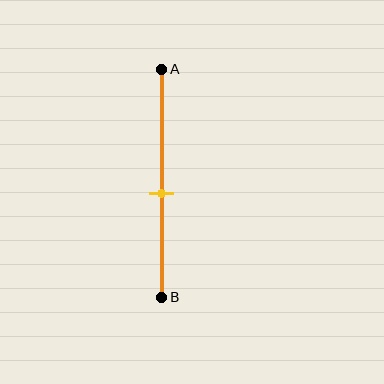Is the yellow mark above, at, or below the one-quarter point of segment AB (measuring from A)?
The yellow mark is below the one-quarter point of segment AB.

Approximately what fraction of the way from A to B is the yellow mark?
The yellow mark is approximately 55% of the way from A to B.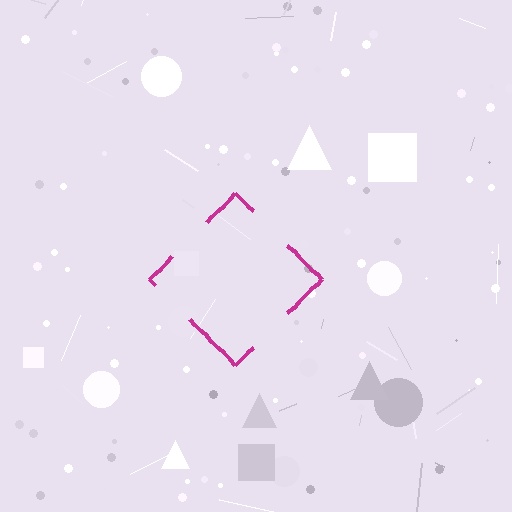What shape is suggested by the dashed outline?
The dashed outline suggests a diamond.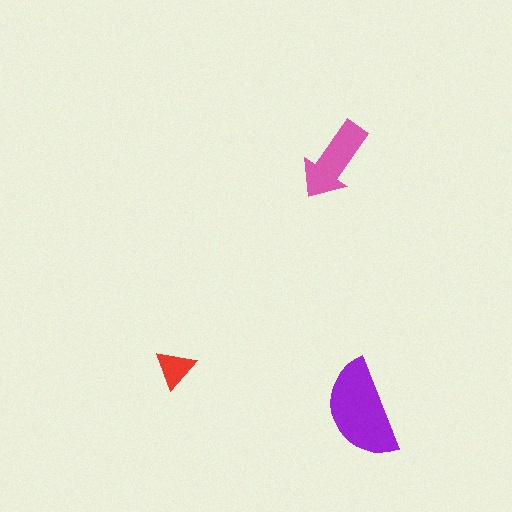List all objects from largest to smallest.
The purple semicircle, the pink arrow, the red triangle.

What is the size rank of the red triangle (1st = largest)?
3rd.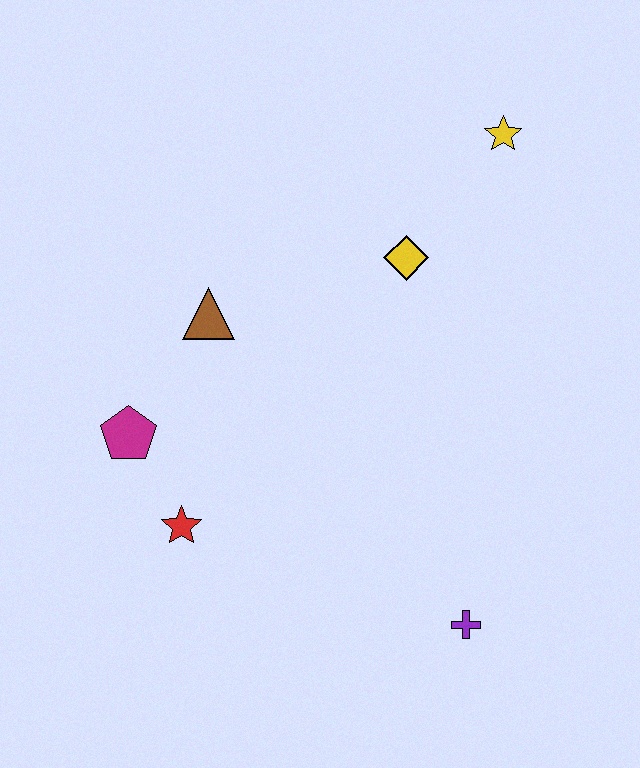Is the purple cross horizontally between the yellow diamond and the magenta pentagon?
No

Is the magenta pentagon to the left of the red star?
Yes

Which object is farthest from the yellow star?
The red star is farthest from the yellow star.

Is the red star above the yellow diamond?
No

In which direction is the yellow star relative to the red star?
The yellow star is above the red star.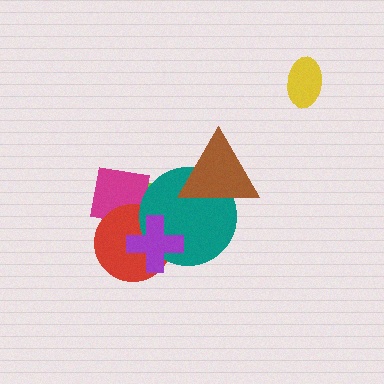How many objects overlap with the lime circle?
4 objects overlap with the lime circle.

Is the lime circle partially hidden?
Yes, it is partially covered by another shape.